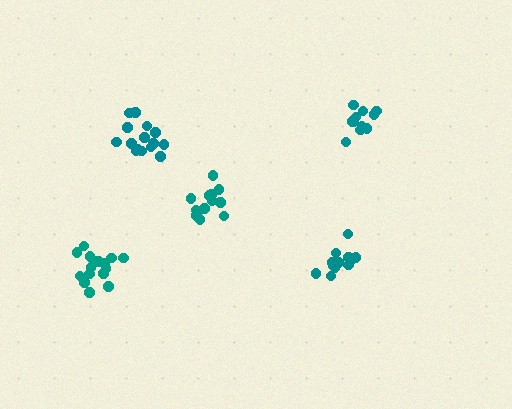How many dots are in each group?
Group 1: 16 dots, Group 2: 15 dots, Group 3: 12 dots, Group 4: 11 dots, Group 5: 12 dots (66 total).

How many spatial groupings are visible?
There are 5 spatial groupings.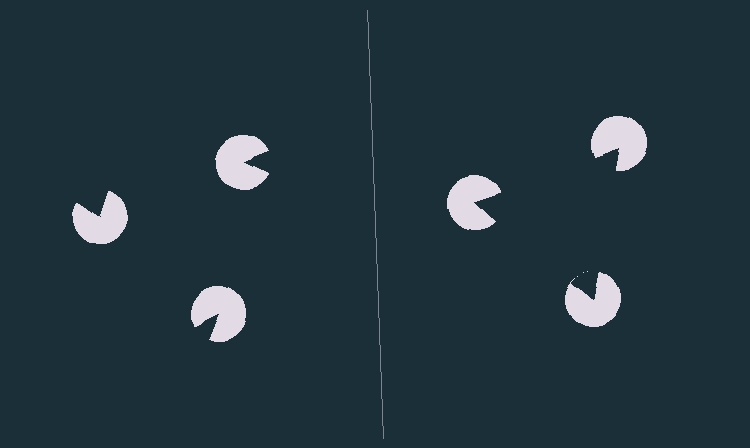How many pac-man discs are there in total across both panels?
6 — 3 on each side.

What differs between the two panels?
The pac-man discs are positioned identically on both sides; only the wedge orientations differ. On the right they align to a triangle; on the left they are misaligned.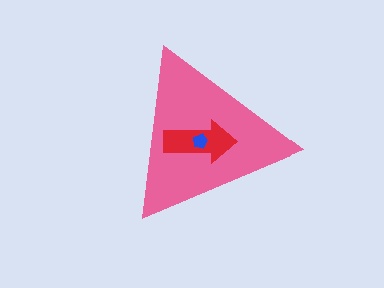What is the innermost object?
The blue pentagon.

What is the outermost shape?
The pink triangle.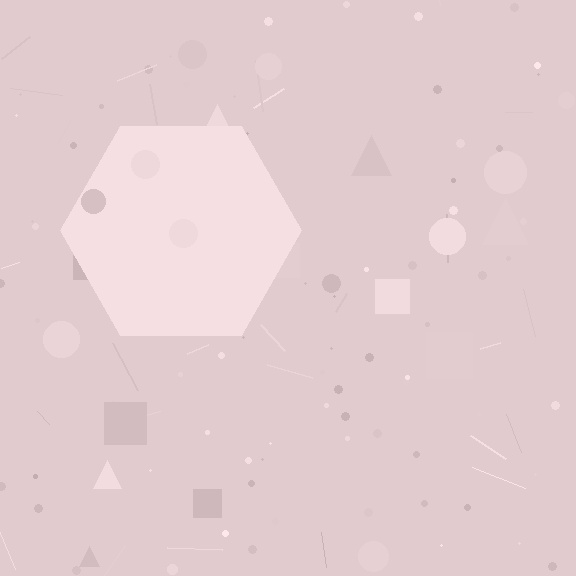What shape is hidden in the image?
A hexagon is hidden in the image.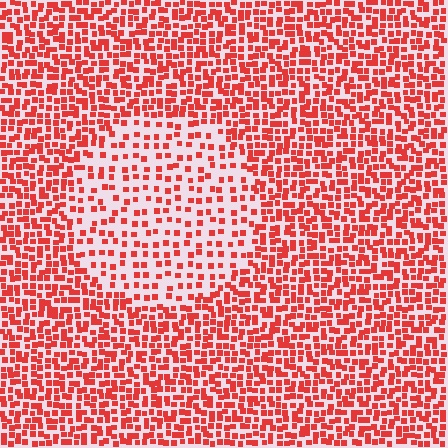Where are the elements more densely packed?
The elements are more densely packed outside the circle boundary.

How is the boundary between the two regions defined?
The boundary is defined by a change in element density (approximately 2.1x ratio). All elements are the same color, size, and shape.